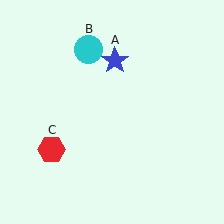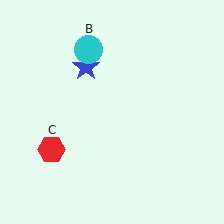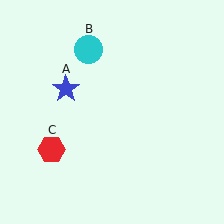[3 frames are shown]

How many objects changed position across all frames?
1 object changed position: blue star (object A).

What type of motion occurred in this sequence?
The blue star (object A) rotated counterclockwise around the center of the scene.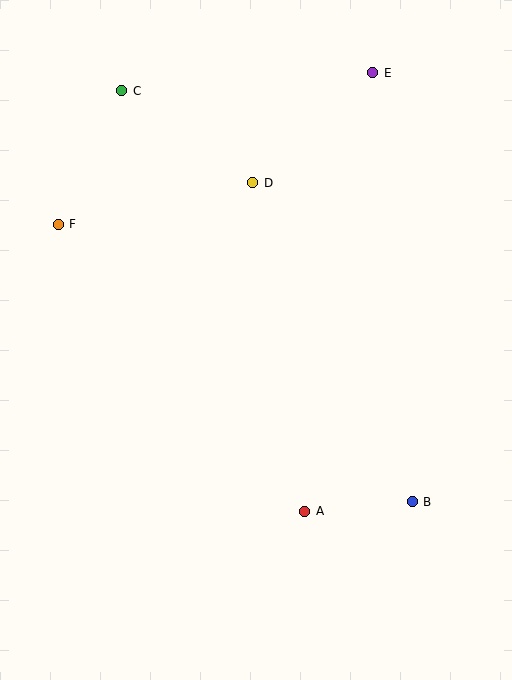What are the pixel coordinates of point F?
Point F is at (58, 224).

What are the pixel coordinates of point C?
Point C is at (122, 91).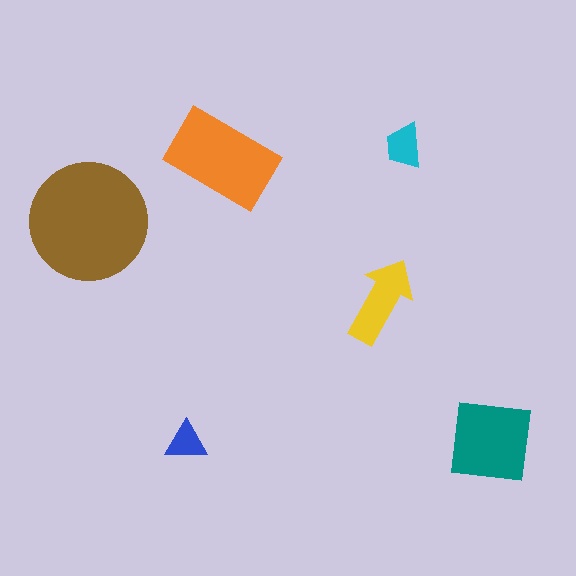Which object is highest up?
The cyan trapezoid is topmost.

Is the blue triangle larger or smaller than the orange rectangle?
Smaller.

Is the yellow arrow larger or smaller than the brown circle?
Smaller.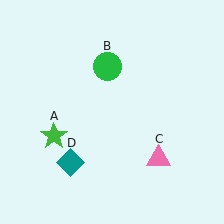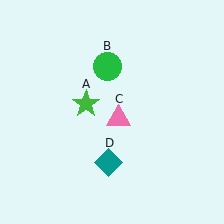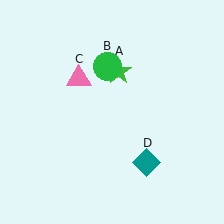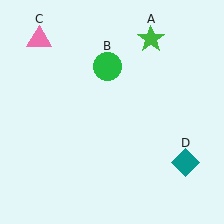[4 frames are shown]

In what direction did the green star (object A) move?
The green star (object A) moved up and to the right.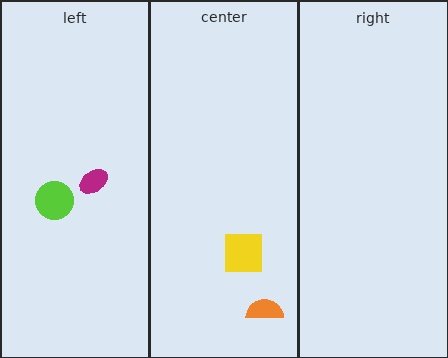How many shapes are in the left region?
2.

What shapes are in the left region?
The magenta ellipse, the lime circle.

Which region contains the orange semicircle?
The center region.